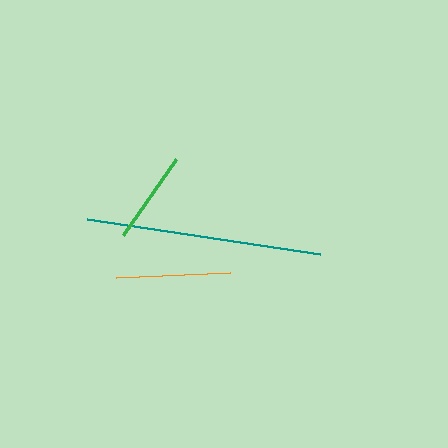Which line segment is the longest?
The teal line is the longest at approximately 236 pixels.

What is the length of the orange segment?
The orange segment is approximately 114 pixels long.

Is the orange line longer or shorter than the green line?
The orange line is longer than the green line.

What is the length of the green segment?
The green segment is approximately 93 pixels long.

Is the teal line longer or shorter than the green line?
The teal line is longer than the green line.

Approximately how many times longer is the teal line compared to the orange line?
The teal line is approximately 2.1 times the length of the orange line.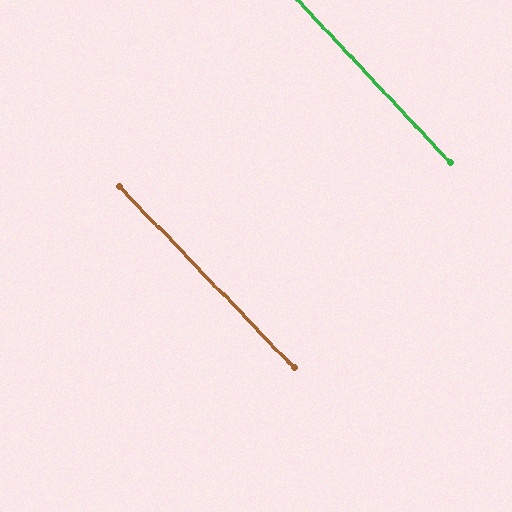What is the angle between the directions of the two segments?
Approximately 1 degree.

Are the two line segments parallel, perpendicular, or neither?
Parallel — their directions differ by only 0.9°.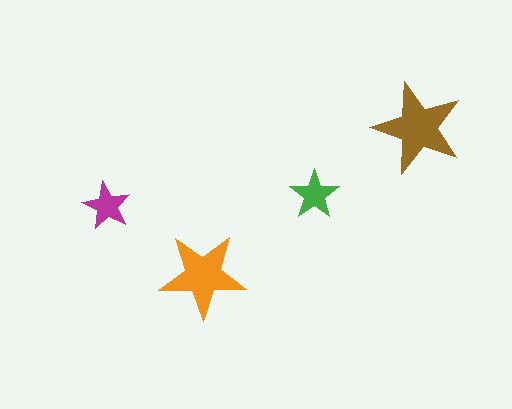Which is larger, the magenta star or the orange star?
The orange one.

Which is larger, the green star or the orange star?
The orange one.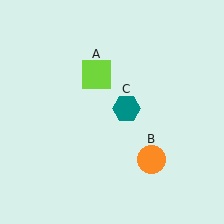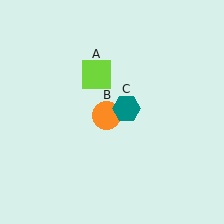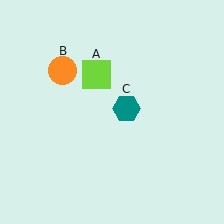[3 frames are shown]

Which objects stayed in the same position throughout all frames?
Lime square (object A) and teal hexagon (object C) remained stationary.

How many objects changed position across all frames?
1 object changed position: orange circle (object B).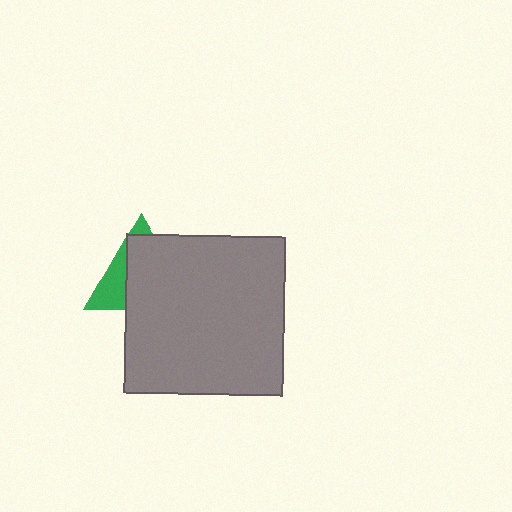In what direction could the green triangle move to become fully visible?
The green triangle could move toward the upper-left. That would shift it out from behind the gray square entirely.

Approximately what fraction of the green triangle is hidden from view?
Roughly 68% of the green triangle is hidden behind the gray square.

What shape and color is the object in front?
The object in front is a gray square.